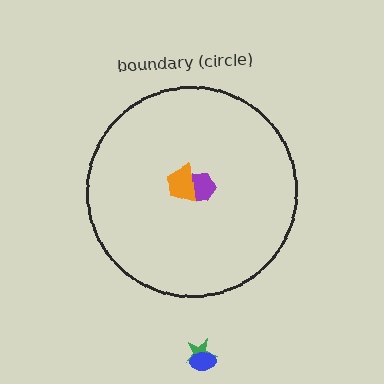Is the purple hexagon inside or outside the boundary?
Inside.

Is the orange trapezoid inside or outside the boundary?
Inside.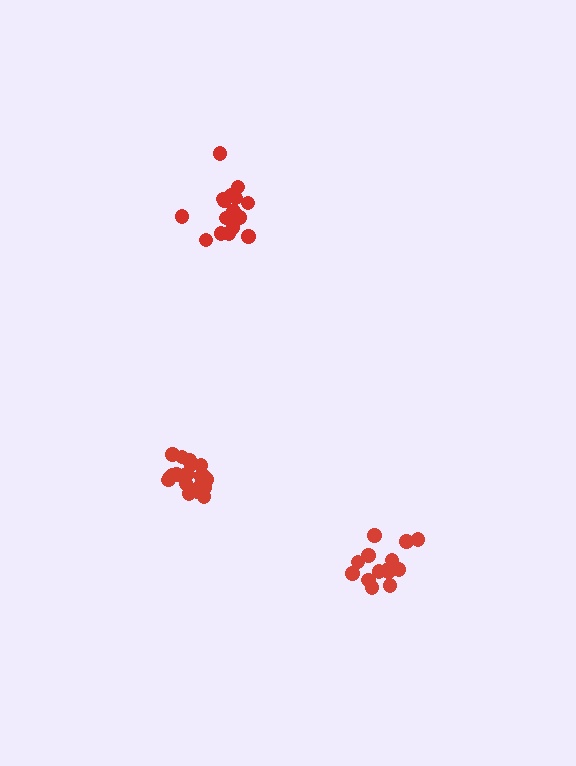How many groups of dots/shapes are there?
There are 3 groups.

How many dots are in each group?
Group 1: 15 dots, Group 2: 17 dots, Group 3: 20 dots (52 total).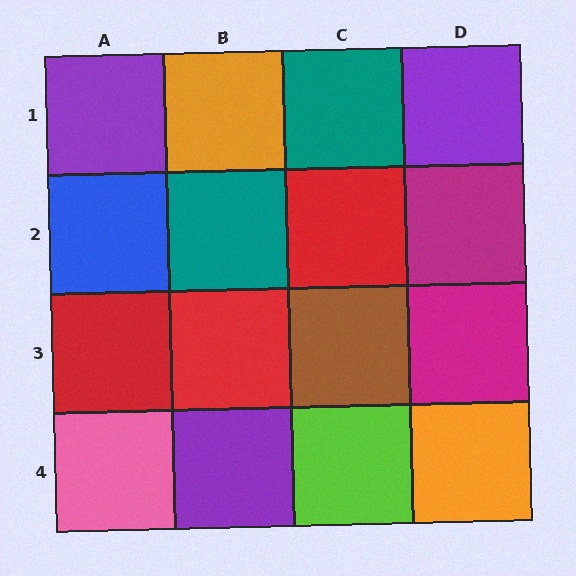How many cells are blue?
1 cell is blue.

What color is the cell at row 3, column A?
Red.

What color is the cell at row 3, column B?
Red.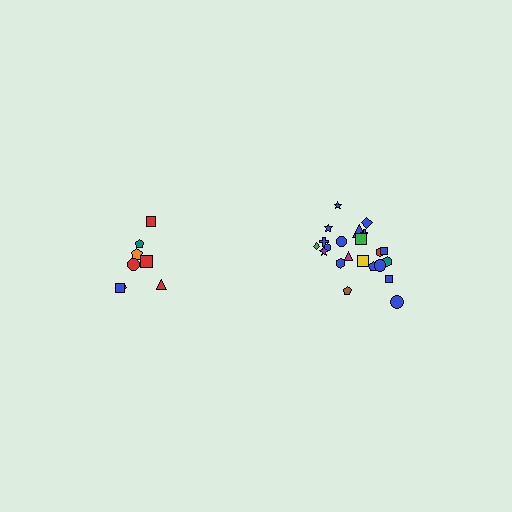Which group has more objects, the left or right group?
The right group.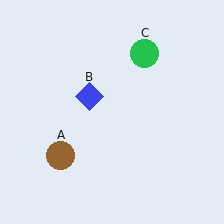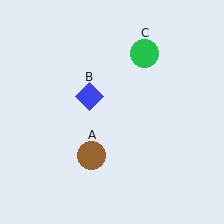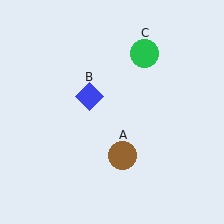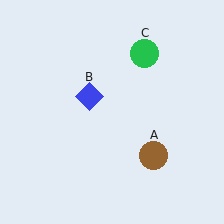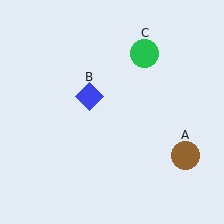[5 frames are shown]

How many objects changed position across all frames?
1 object changed position: brown circle (object A).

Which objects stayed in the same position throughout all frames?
Blue diamond (object B) and green circle (object C) remained stationary.